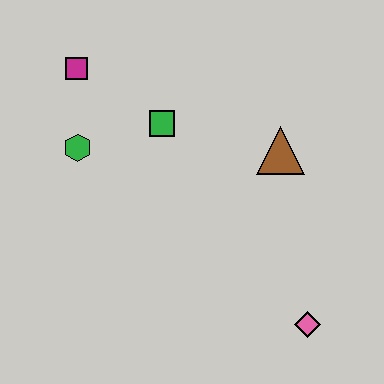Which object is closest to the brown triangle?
The green square is closest to the brown triangle.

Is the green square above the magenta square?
No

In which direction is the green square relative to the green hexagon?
The green square is to the right of the green hexagon.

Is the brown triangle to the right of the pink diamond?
No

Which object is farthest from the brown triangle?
The magenta square is farthest from the brown triangle.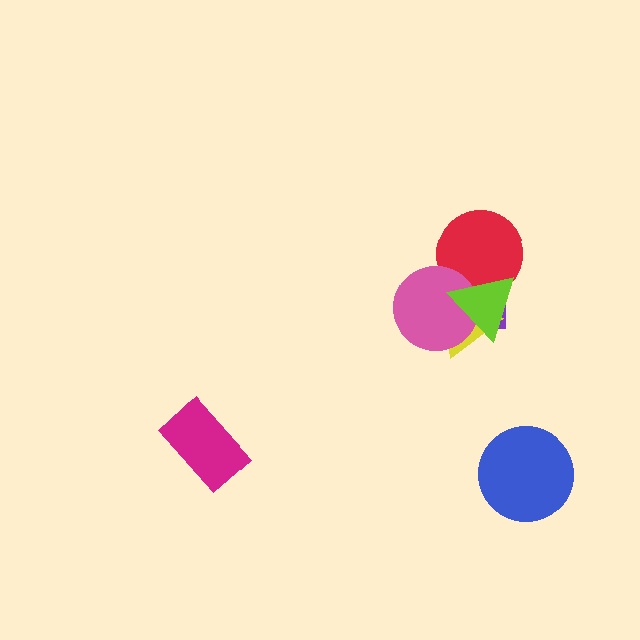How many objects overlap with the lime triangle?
4 objects overlap with the lime triangle.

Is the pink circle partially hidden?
Yes, it is partially covered by another shape.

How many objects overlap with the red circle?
4 objects overlap with the red circle.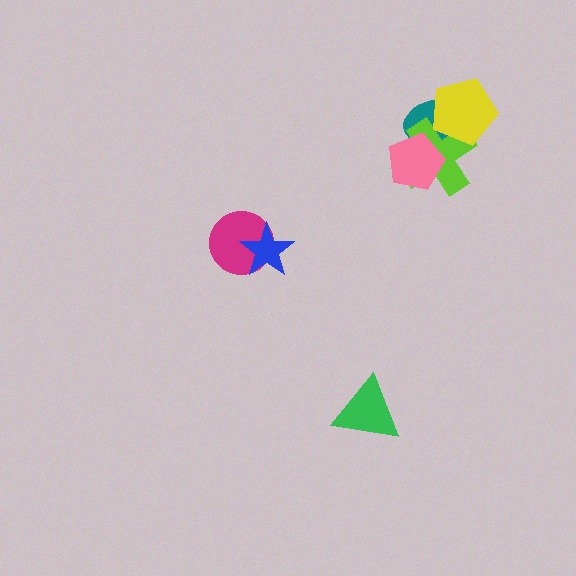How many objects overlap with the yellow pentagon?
2 objects overlap with the yellow pentagon.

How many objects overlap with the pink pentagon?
2 objects overlap with the pink pentagon.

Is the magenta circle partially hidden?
Yes, it is partially covered by another shape.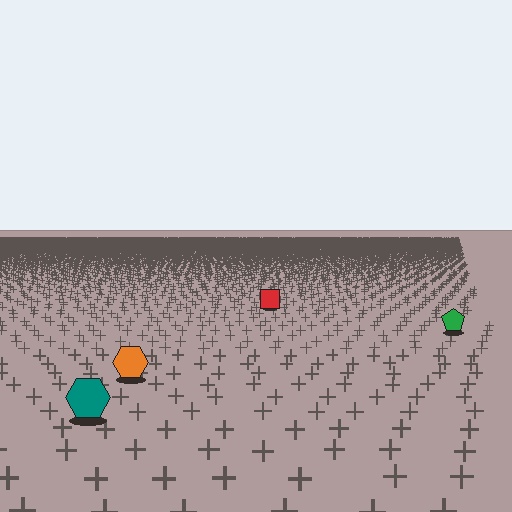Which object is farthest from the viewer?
The red square is farthest from the viewer. It appears smaller and the ground texture around it is denser.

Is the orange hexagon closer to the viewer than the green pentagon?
Yes. The orange hexagon is closer — you can tell from the texture gradient: the ground texture is coarser near it.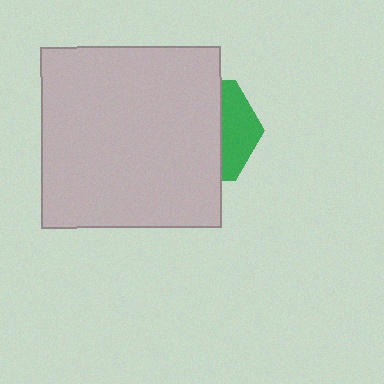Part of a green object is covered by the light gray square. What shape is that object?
It is a hexagon.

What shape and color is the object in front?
The object in front is a light gray square.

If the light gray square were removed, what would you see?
You would see the complete green hexagon.